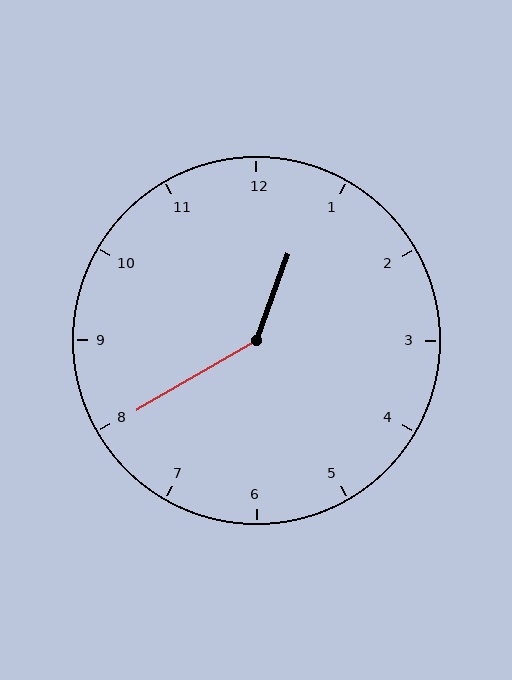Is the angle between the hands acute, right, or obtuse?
It is obtuse.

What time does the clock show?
12:40.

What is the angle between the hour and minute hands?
Approximately 140 degrees.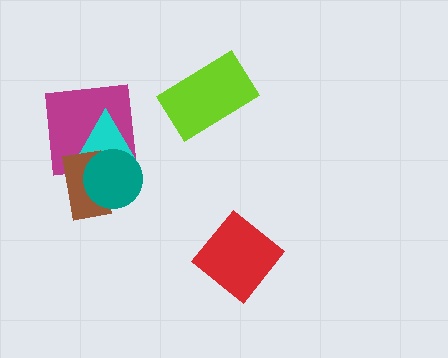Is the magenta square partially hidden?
Yes, it is partially covered by another shape.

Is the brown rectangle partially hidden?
Yes, it is partially covered by another shape.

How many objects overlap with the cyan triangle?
3 objects overlap with the cyan triangle.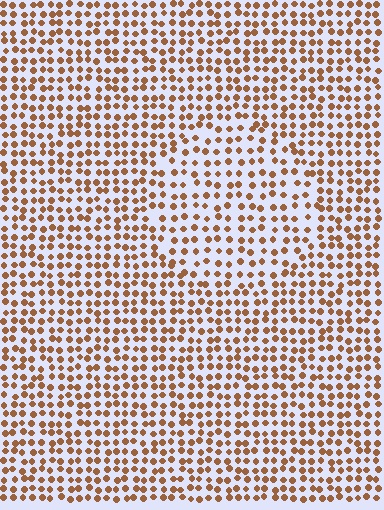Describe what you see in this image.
The image contains small brown elements arranged at two different densities. A circle-shaped region is visible where the elements are less densely packed than the surrounding area.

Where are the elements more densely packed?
The elements are more densely packed outside the circle boundary.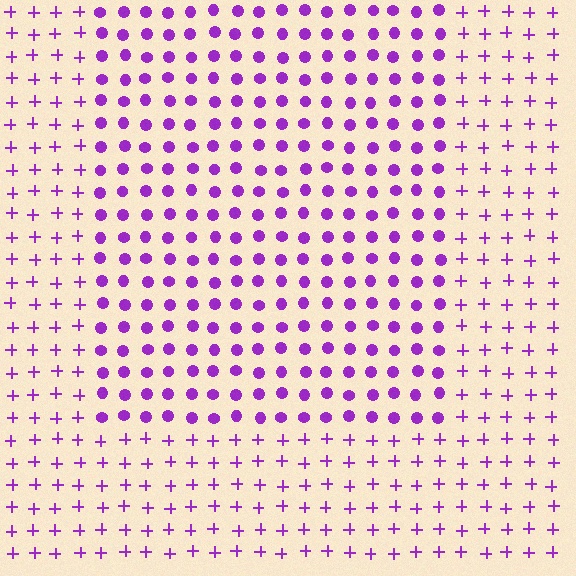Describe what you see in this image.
The image is filled with small purple elements arranged in a uniform grid. A rectangle-shaped region contains circles, while the surrounding area contains plus signs. The boundary is defined purely by the change in element shape.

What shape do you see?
I see a rectangle.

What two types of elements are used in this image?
The image uses circles inside the rectangle region and plus signs outside it.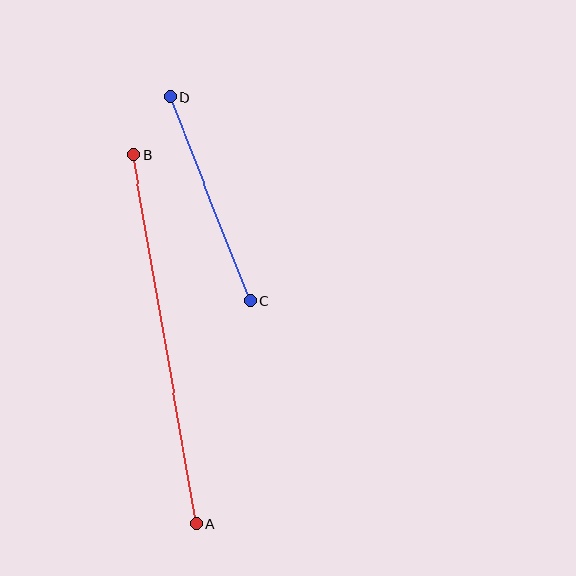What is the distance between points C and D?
The distance is approximately 219 pixels.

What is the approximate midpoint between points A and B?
The midpoint is at approximately (165, 339) pixels.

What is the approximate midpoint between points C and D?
The midpoint is at approximately (210, 199) pixels.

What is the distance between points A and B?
The distance is approximately 374 pixels.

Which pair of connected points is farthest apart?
Points A and B are farthest apart.